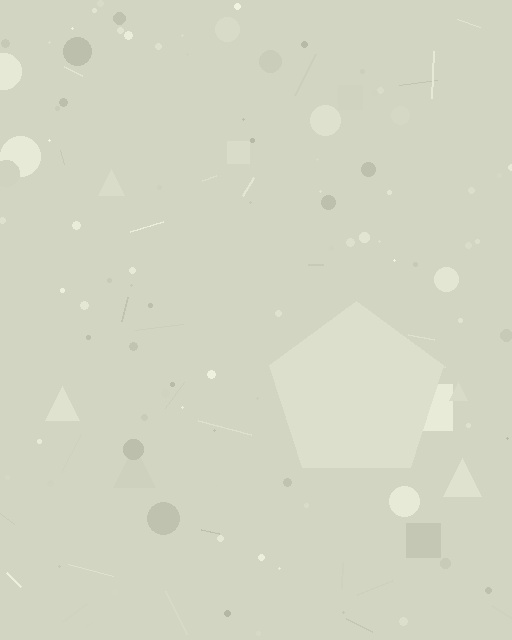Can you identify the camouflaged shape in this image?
The camouflaged shape is a pentagon.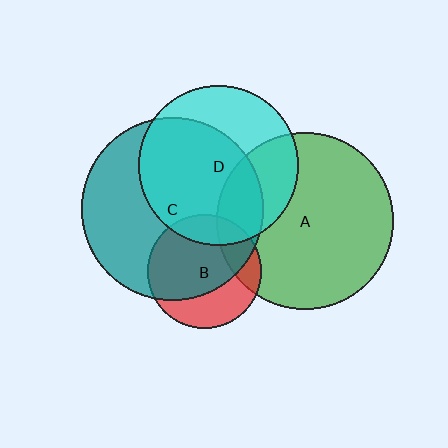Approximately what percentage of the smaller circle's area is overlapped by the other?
Approximately 60%.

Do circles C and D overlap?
Yes.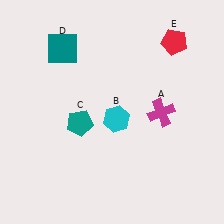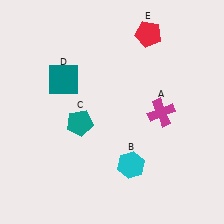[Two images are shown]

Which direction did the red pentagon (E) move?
The red pentagon (E) moved left.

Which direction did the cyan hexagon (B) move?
The cyan hexagon (B) moved down.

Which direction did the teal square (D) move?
The teal square (D) moved down.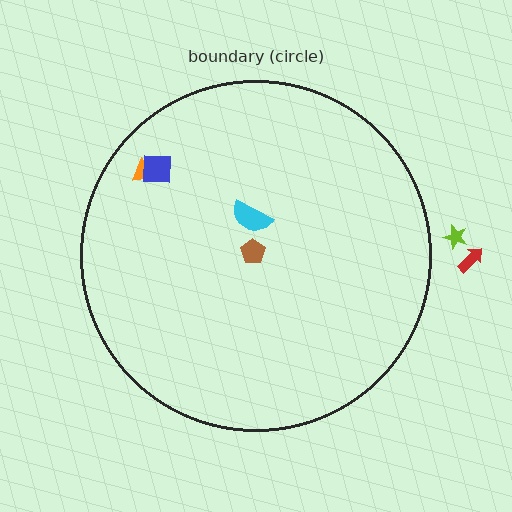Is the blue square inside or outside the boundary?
Inside.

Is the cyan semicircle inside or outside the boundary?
Inside.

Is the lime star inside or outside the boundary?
Outside.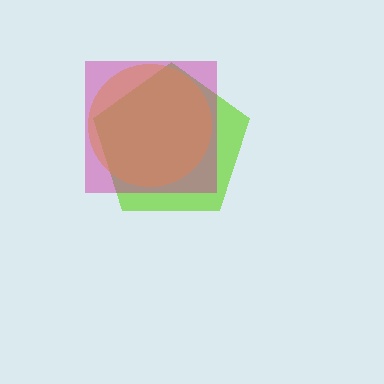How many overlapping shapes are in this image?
There are 3 overlapping shapes in the image.